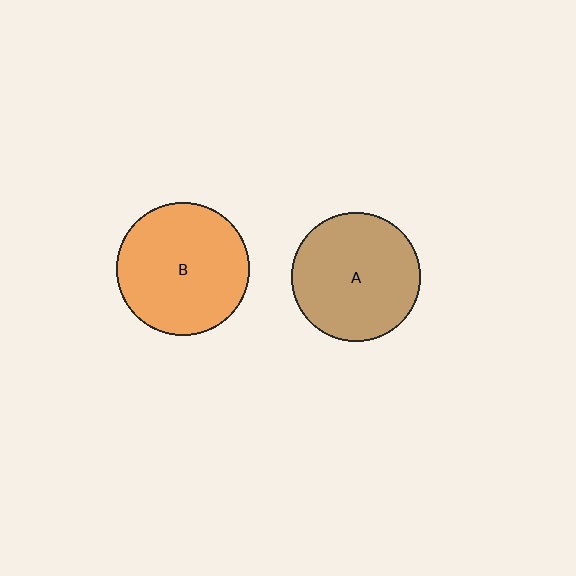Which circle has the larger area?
Circle B (orange).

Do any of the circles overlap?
No, none of the circles overlap.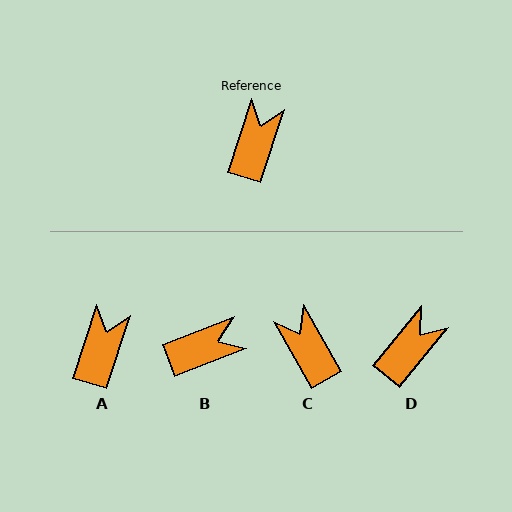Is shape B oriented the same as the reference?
No, it is off by about 51 degrees.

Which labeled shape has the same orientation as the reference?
A.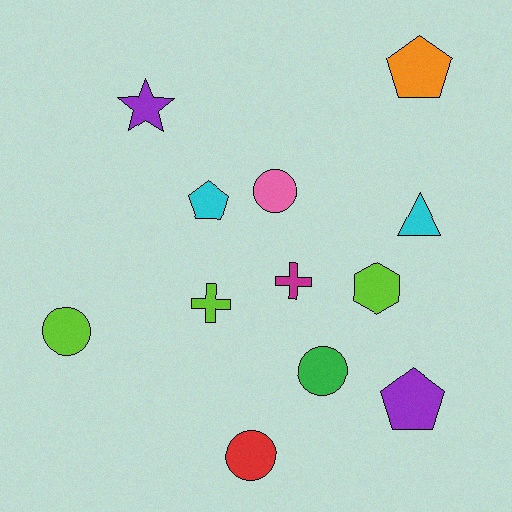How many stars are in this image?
There is 1 star.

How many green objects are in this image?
There is 1 green object.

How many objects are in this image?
There are 12 objects.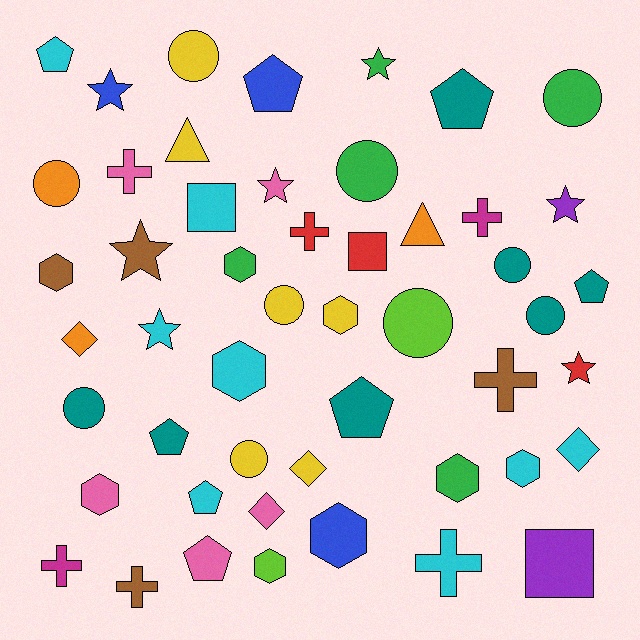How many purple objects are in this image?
There are 2 purple objects.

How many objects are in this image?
There are 50 objects.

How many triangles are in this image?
There are 2 triangles.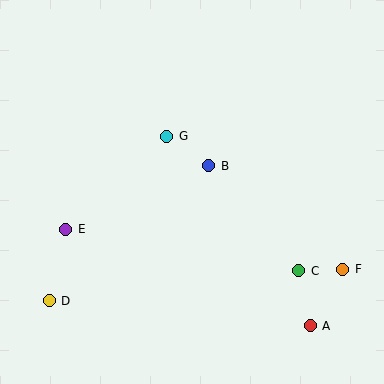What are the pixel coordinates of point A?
Point A is at (310, 326).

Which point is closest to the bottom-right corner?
Point A is closest to the bottom-right corner.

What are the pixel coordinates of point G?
Point G is at (167, 136).